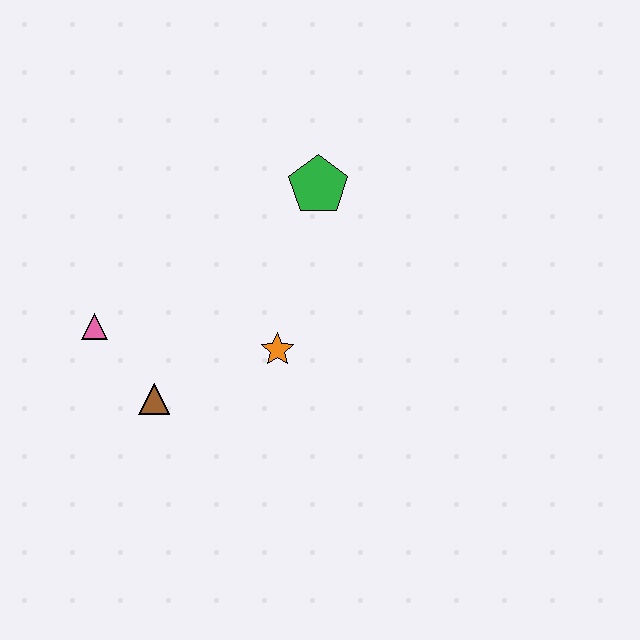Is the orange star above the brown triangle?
Yes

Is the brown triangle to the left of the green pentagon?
Yes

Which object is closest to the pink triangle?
The brown triangle is closest to the pink triangle.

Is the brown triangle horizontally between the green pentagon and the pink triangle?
Yes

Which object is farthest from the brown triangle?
The green pentagon is farthest from the brown triangle.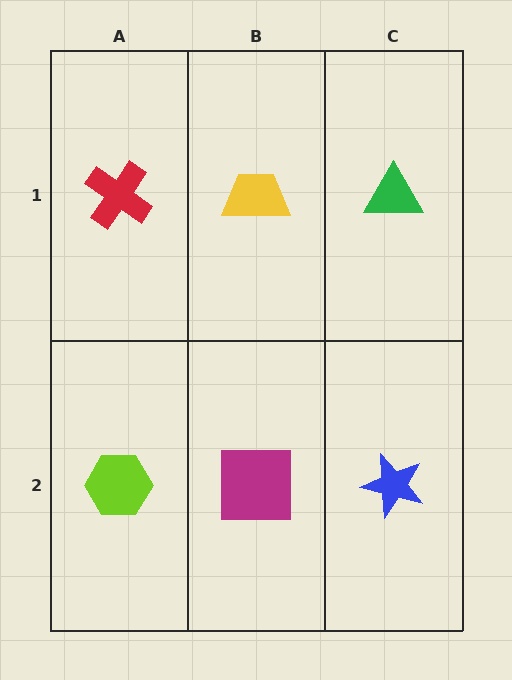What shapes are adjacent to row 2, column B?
A yellow trapezoid (row 1, column B), a lime hexagon (row 2, column A), a blue star (row 2, column C).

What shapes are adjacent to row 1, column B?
A magenta square (row 2, column B), a red cross (row 1, column A), a green triangle (row 1, column C).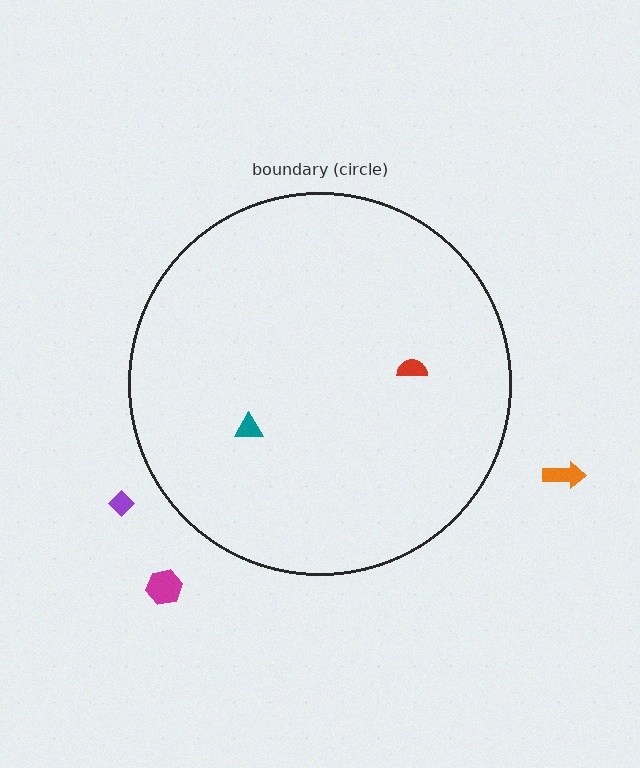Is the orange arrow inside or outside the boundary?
Outside.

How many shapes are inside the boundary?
2 inside, 3 outside.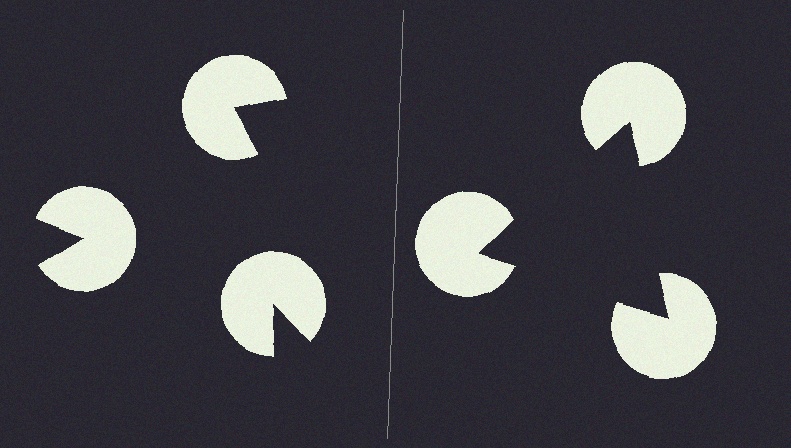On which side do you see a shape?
An illusory triangle appears on the right side. On the left side the wedge cuts are rotated, so no coherent shape forms.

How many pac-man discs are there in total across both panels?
6 — 3 on each side.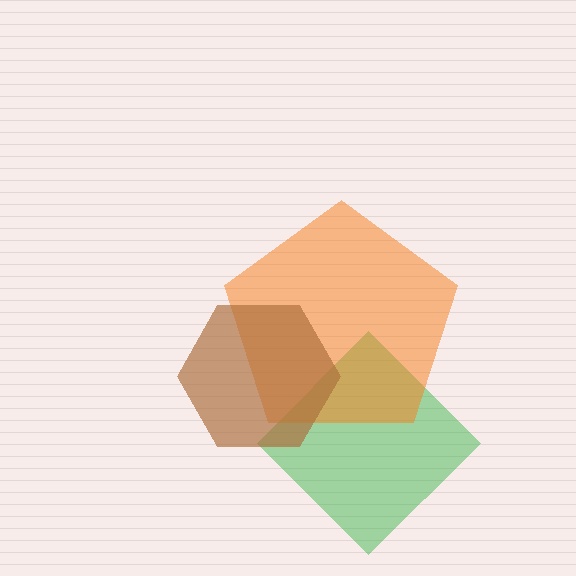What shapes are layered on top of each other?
The layered shapes are: a green diamond, an orange pentagon, a brown hexagon.